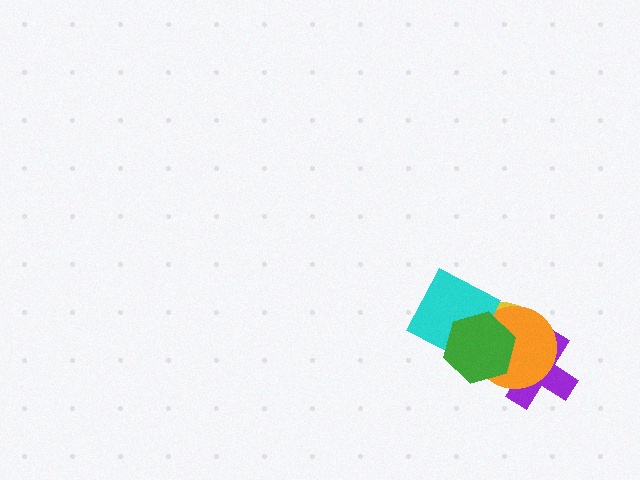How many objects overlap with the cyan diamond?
3 objects overlap with the cyan diamond.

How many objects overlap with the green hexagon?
4 objects overlap with the green hexagon.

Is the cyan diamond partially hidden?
Yes, it is partially covered by another shape.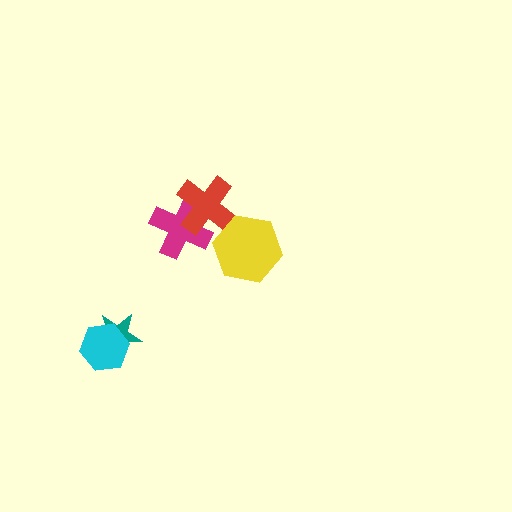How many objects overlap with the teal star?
1 object overlaps with the teal star.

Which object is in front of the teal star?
The cyan hexagon is in front of the teal star.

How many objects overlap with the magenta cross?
1 object overlaps with the magenta cross.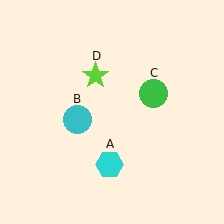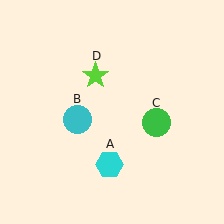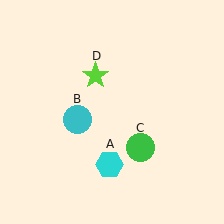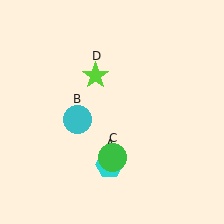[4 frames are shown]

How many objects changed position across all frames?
1 object changed position: green circle (object C).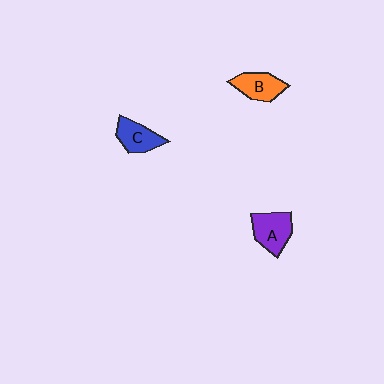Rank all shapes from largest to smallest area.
From largest to smallest: A (purple), B (orange), C (blue).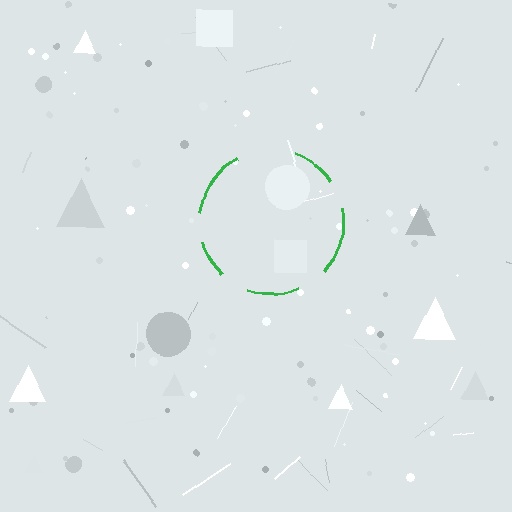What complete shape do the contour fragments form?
The contour fragments form a circle.